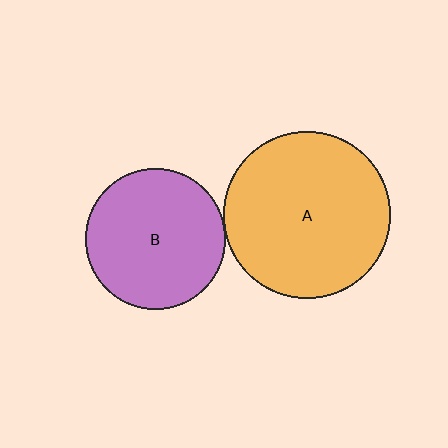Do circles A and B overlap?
Yes.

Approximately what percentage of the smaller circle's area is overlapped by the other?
Approximately 5%.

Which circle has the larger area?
Circle A (orange).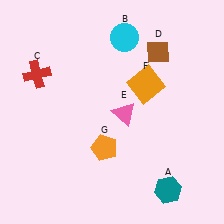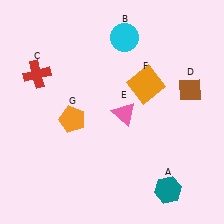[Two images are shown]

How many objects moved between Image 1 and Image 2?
2 objects moved between the two images.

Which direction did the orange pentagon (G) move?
The orange pentagon (G) moved left.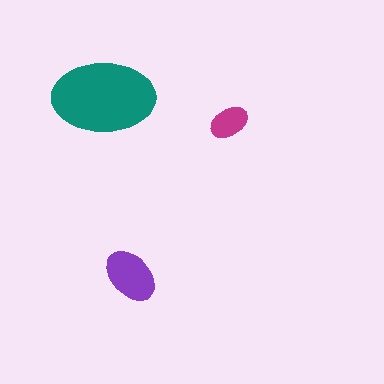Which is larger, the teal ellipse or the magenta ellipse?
The teal one.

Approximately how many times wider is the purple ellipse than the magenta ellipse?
About 1.5 times wider.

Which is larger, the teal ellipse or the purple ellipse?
The teal one.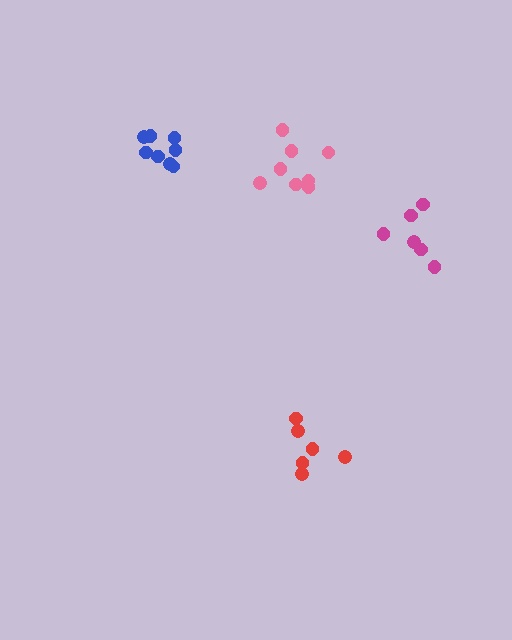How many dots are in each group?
Group 1: 8 dots, Group 2: 8 dots, Group 3: 6 dots, Group 4: 6 dots (28 total).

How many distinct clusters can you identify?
There are 4 distinct clusters.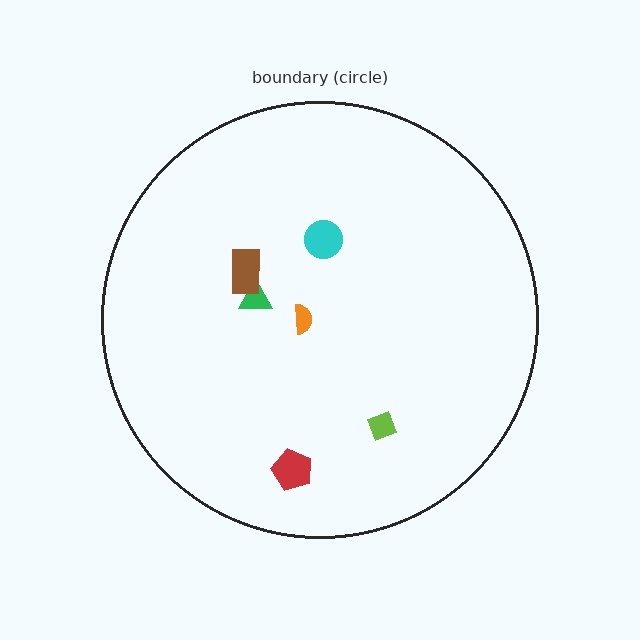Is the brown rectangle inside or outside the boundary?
Inside.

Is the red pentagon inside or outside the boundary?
Inside.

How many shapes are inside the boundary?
6 inside, 0 outside.